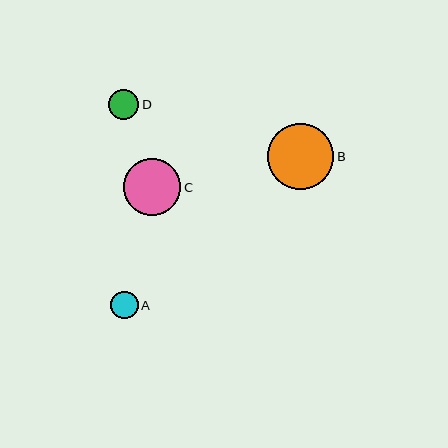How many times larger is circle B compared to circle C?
Circle B is approximately 1.2 times the size of circle C.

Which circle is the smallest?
Circle A is the smallest with a size of approximately 27 pixels.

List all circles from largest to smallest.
From largest to smallest: B, C, D, A.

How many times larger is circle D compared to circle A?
Circle D is approximately 1.1 times the size of circle A.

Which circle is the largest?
Circle B is the largest with a size of approximately 66 pixels.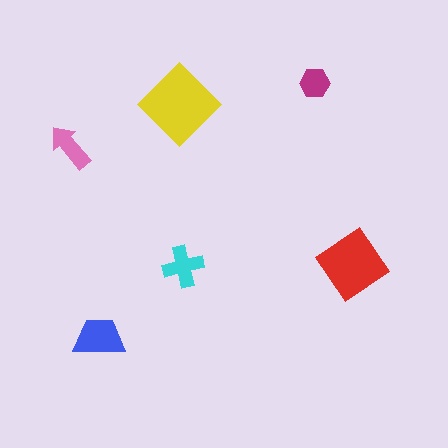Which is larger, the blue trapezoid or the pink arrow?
The blue trapezoid.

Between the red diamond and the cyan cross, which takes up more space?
The red diamond.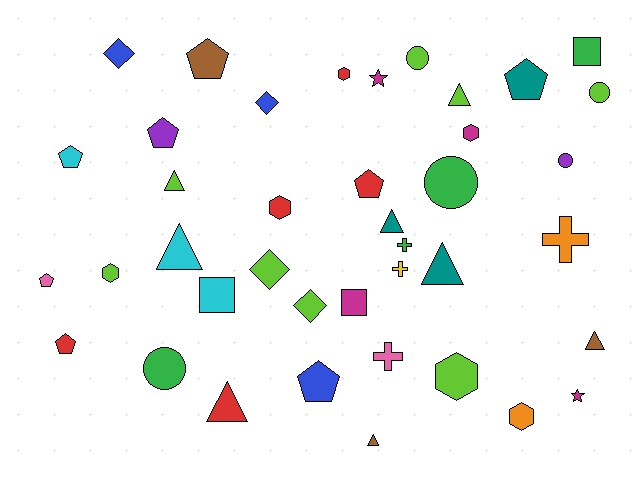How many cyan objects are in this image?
There are 3 cyan objects.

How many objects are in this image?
There are 40 objects.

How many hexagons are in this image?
There are 6 hexagons.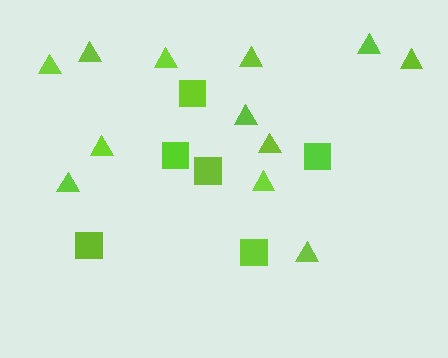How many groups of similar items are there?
There are 2 groups: one group of squares (6) and one group of triangles (12).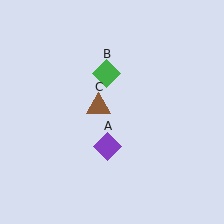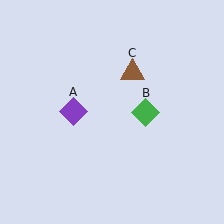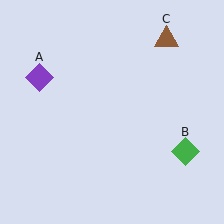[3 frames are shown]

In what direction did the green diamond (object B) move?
The green diamond (object B) moved down and to the right.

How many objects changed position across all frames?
3 objects changed position: purple diamond (object A), green diamond (object B), brown triangle (object C).